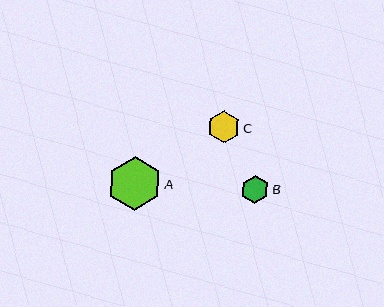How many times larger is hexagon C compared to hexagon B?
Hexagon C is approximately 1.2 times the size of hexagon B.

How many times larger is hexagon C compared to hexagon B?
Hexagon C is approximately 1.2 times the size of hexagon B.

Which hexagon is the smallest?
Hexagon B is the smallest with a size of approximately 28 pixels.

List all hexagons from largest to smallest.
From largest to smallest: A, C, B.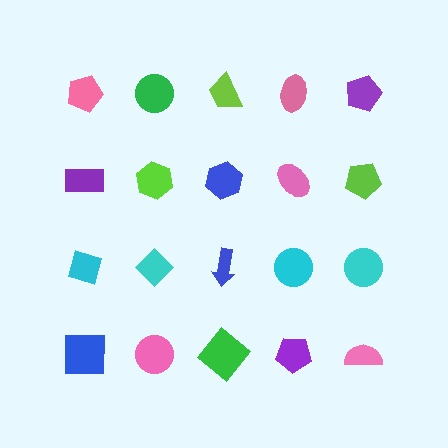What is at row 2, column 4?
A pink ellipse.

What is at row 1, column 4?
A pink ellipse.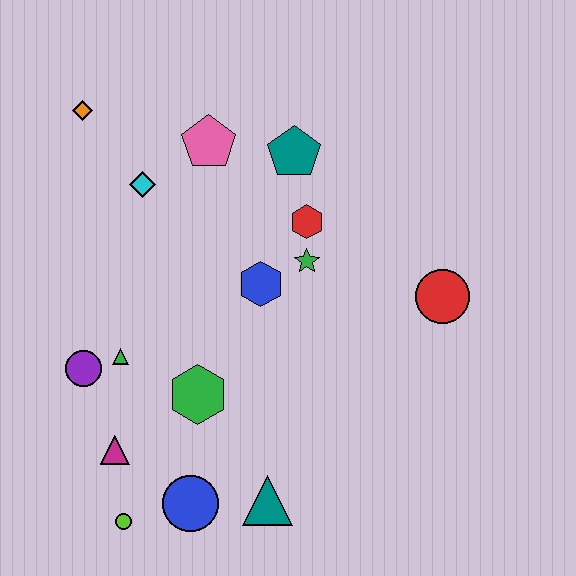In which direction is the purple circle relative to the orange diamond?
The purple circle is below the orange diamond.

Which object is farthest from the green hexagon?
The orange diamond is farthest from the green hexagon.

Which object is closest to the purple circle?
The green triangle is closest to the purple circle.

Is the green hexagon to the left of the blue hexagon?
Yes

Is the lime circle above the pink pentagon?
No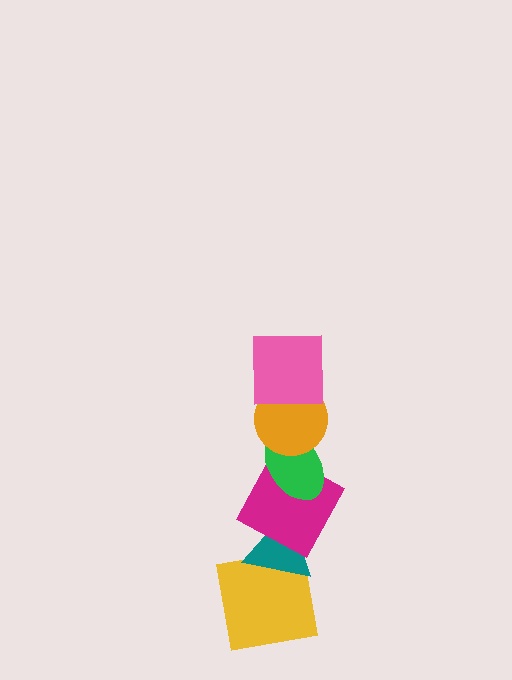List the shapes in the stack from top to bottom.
From top to bottom: the pink square, the orange circle, the green ellipse, the magenta square, the teal triangle, the yellow square.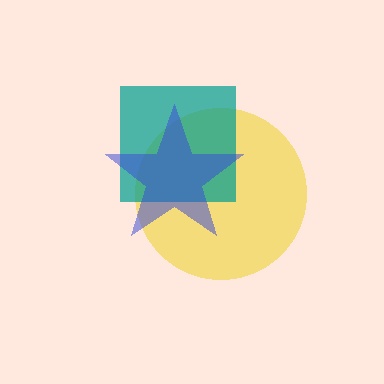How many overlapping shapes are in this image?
There are 3 overlapping shapes in the image.